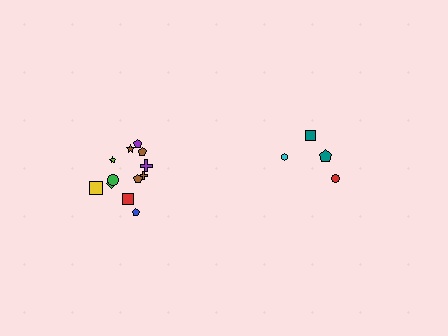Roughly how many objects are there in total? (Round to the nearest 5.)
Roughly 15 objects in total.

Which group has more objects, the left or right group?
The left group.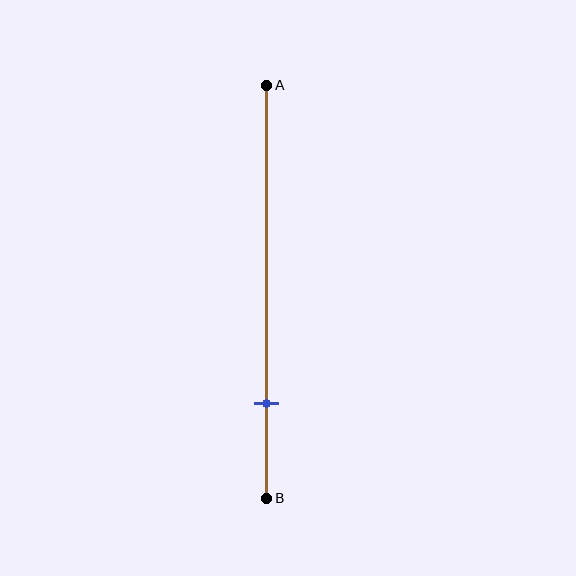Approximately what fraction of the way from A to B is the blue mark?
The blue mark is approximately 75% of the way from A to B.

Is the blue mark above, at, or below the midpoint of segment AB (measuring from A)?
The blue mark is below the midpoint of segment AB.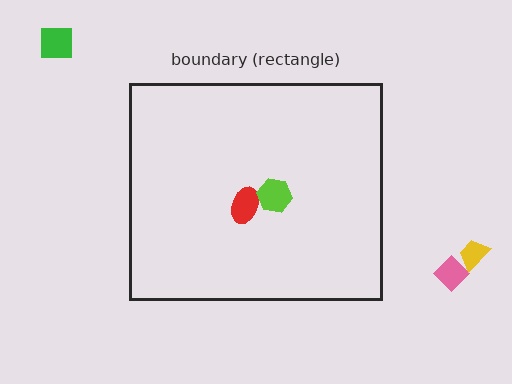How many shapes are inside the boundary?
2 inside, 3 outside.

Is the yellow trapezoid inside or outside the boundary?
Outside.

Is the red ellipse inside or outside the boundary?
Inside.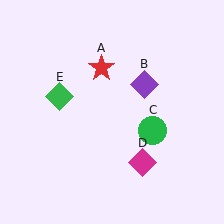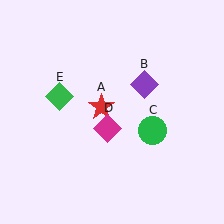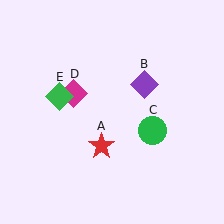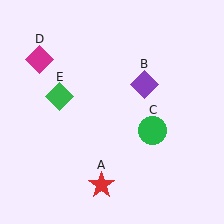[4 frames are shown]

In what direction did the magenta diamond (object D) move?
The magenta diamond (object D) moved up and to the left.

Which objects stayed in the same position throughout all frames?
Purple diamond (object B) and green circle (object C) and green diamond (object E) remained stationary.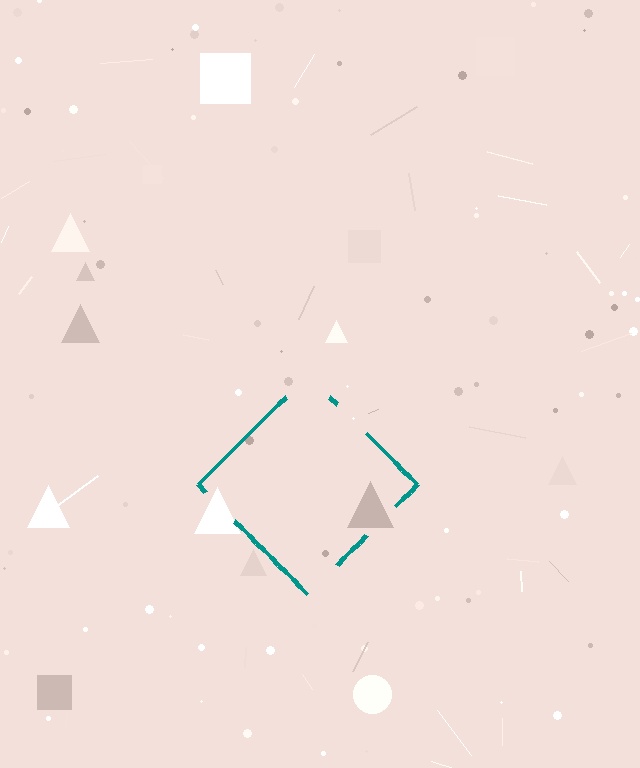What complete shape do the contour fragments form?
The contour fragments form a diamond.